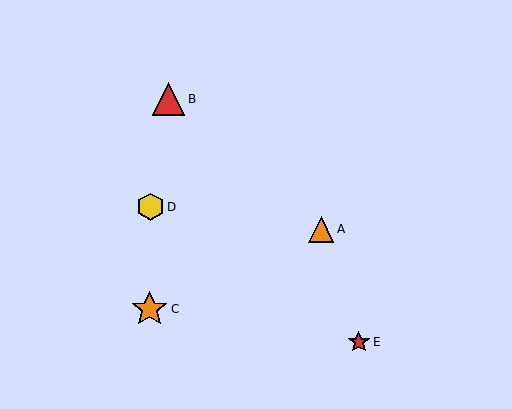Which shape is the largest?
The orange star (labeled C) is the largest.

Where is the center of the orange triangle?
The center of the orange triangle is at (321, 229).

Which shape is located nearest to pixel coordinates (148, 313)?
The orange star (labeled C) at (150, 309) is nearest to that location.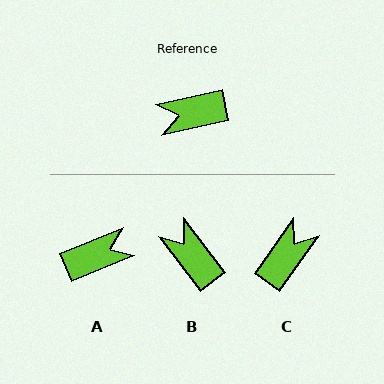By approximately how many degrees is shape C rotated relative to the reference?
Approximately 138 degrees clockwise.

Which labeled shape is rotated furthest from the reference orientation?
A, about 171 degrees away.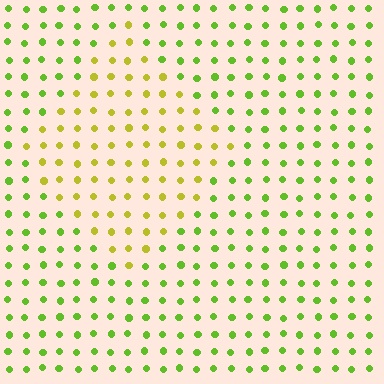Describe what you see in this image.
The image is filled with small lime elements in a uniform arrangement. A diamond-shaped region is visible where the elements are tinted to a slightly different hue, forming a subtle color boundary.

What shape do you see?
I see a diamond.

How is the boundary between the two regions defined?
The boundary is defined purely by a slight shift in hue (about 35 degrees). Spacing, size, and orientation are identical on both sides.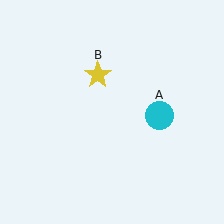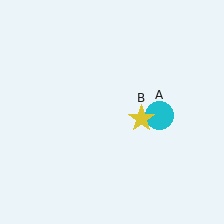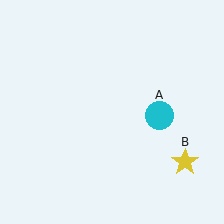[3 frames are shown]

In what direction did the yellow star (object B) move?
The yellow star (object B) moved down and to the right.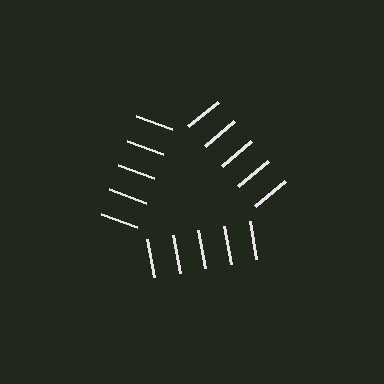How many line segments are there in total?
15 — 5 along each of the 3 edges.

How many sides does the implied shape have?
3 sides — the line-ends trace a triangle.